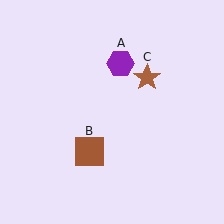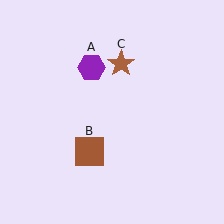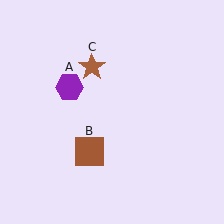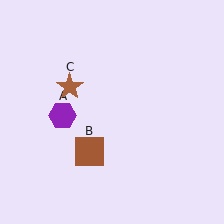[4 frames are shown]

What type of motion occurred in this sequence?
The purple hexagon (object A), brown star (object C) rotated counterclockwise around the center of the scene.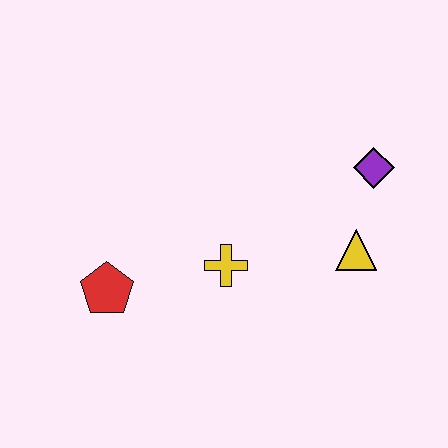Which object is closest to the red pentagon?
The yellow cross is closest to the red pentagon.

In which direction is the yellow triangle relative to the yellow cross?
The yellow triangle is to the right of the yellow cross.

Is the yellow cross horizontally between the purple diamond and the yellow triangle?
No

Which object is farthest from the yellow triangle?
The red pentagon is farthest from the yellow triangle.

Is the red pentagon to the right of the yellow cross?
No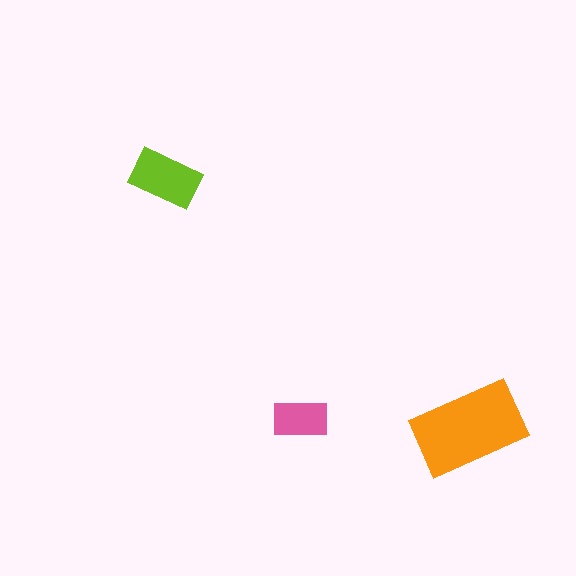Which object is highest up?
The lime rectangle is topmost.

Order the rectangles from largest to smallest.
the orange one, the lime one, the pink one.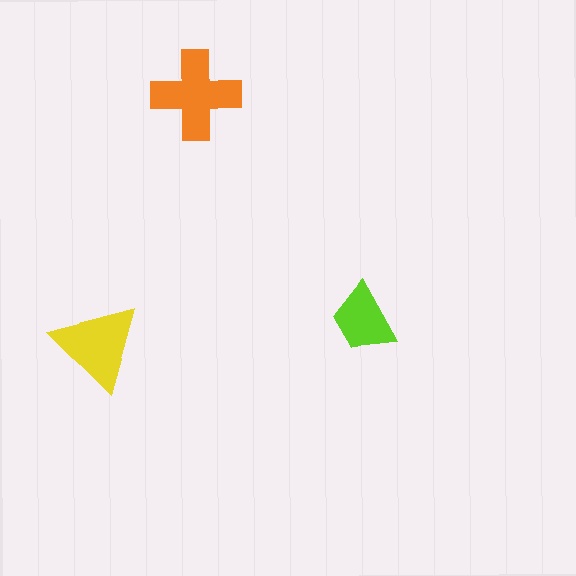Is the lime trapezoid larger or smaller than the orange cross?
Smaller.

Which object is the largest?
The orange cross.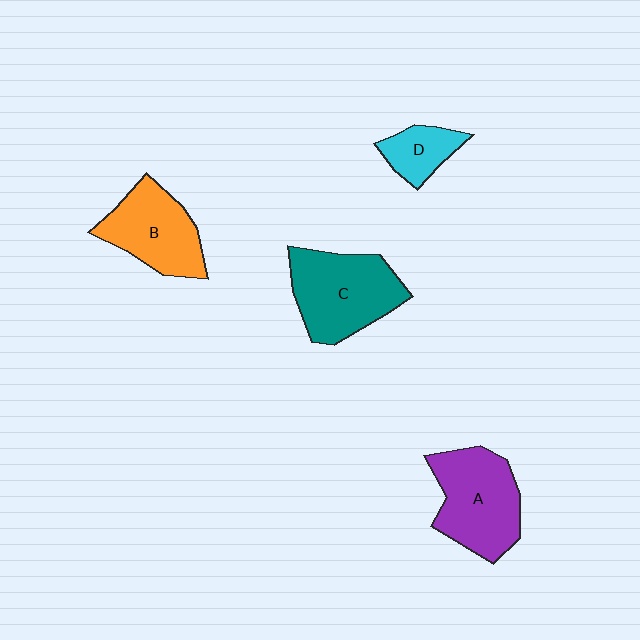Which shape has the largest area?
Shape C (teal).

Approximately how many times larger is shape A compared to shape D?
Approximately 2.3 times.